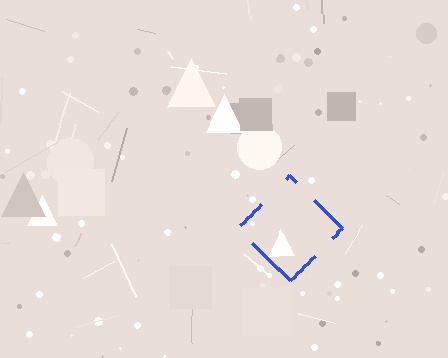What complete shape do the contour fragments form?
The contour fragments form a diamond.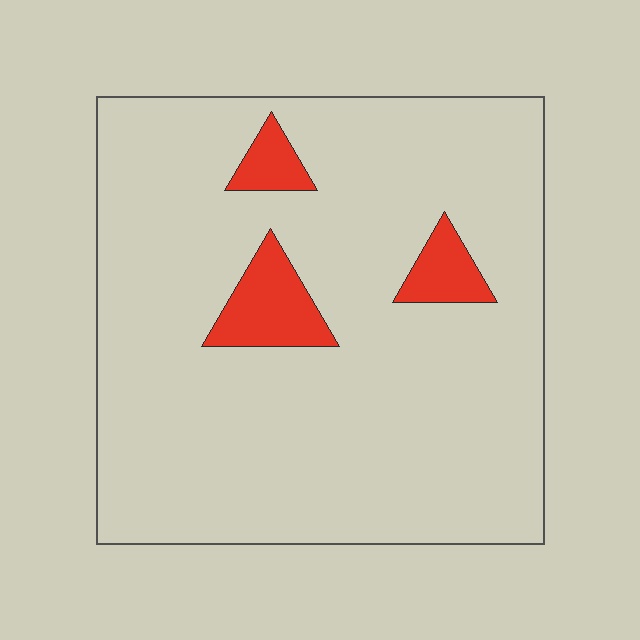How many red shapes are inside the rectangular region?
3.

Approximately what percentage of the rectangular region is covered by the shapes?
Approximately 10%.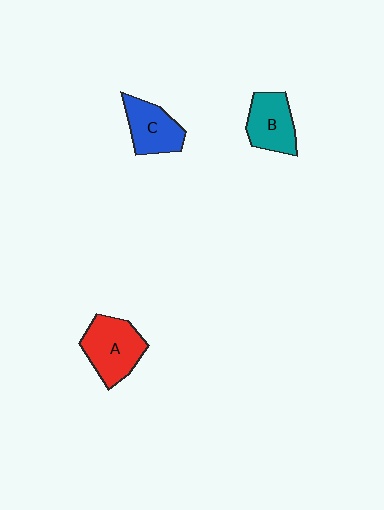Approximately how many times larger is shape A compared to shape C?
Approximately 1.3 times.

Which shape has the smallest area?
Shape C (blue).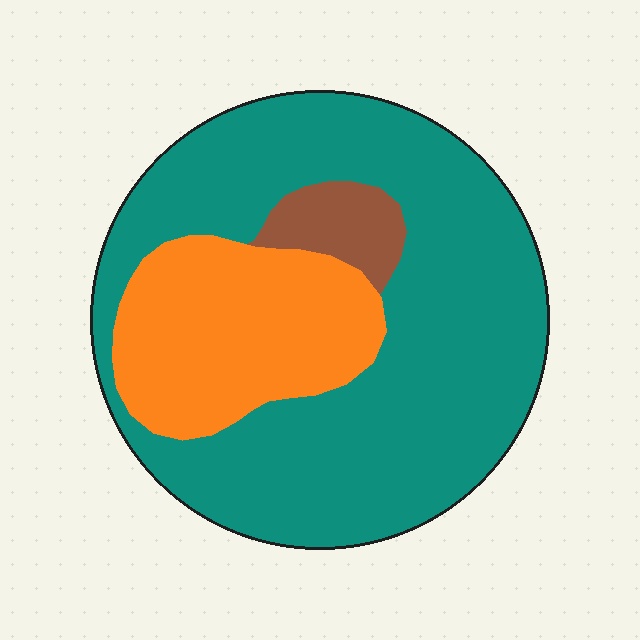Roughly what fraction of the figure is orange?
Orange covers 25% of the figure.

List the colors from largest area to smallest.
From largest to smallest: teal, orange, brown.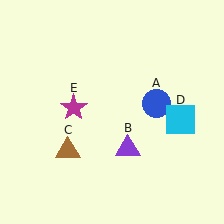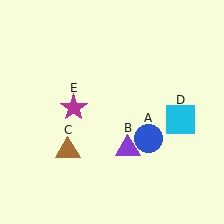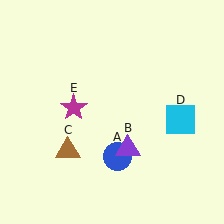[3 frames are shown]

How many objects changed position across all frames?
1 object changed position: blue circle (object A).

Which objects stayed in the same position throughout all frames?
Purple triangle (object B) and brown triangle (object C) and cyan square (object D) and magenta star (object E) remained stationary.